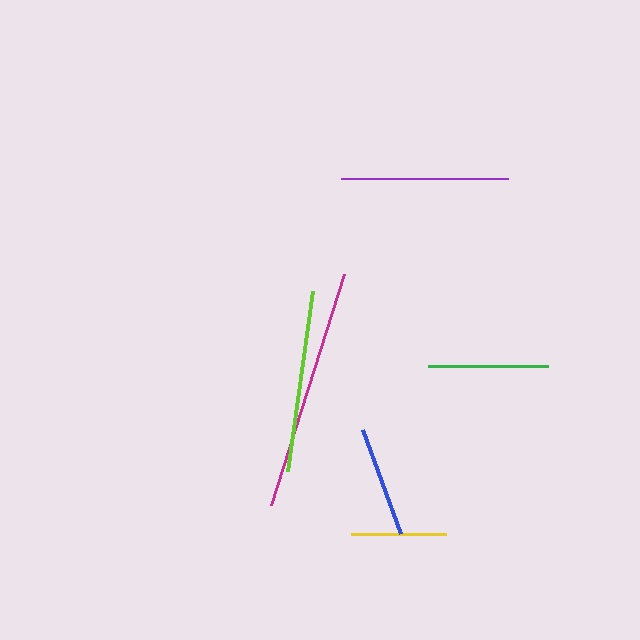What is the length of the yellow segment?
The yellow segment is approximately 94 pixels long.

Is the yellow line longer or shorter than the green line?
The green line is longer than the yellow line.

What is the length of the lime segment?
The lime segment is approximately 182 pixels long.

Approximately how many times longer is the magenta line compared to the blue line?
The magenta line is approximately 2.2 times the length of the blue line.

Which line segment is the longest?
The magenta line is the longest at approximately 243 pixels.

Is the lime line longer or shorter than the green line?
The lime line is longer than the green line.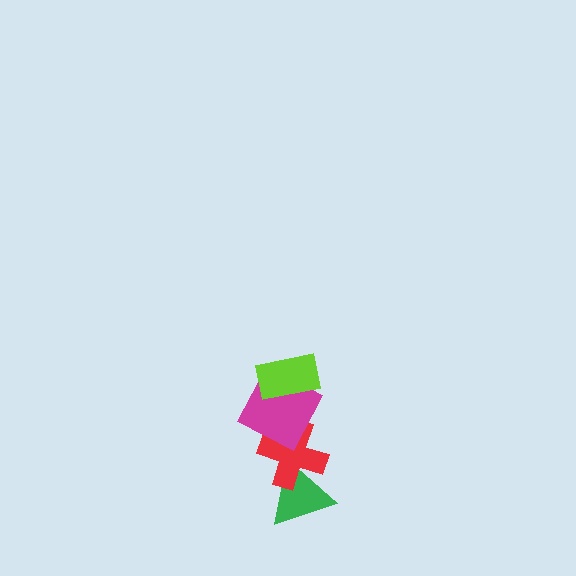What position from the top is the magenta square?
The magenta square is 2nd from the top.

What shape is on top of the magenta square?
The lime rectangle is on top of the magenta square.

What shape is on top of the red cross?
The magenta square is on top of the red cross.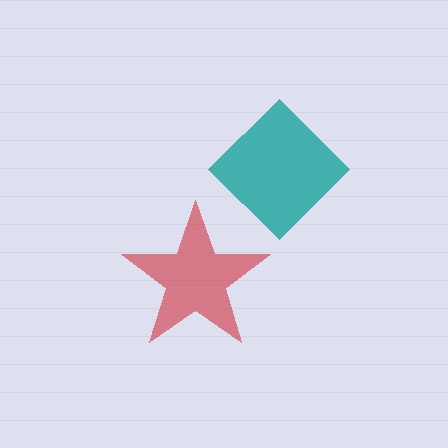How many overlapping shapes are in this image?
There are 2 overlapping shapes in the image.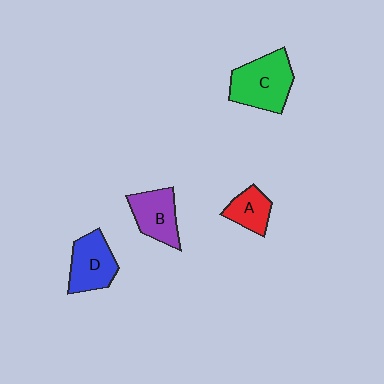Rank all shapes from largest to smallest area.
From largest to smallest: C (green), D (blue), B (purple), A (red).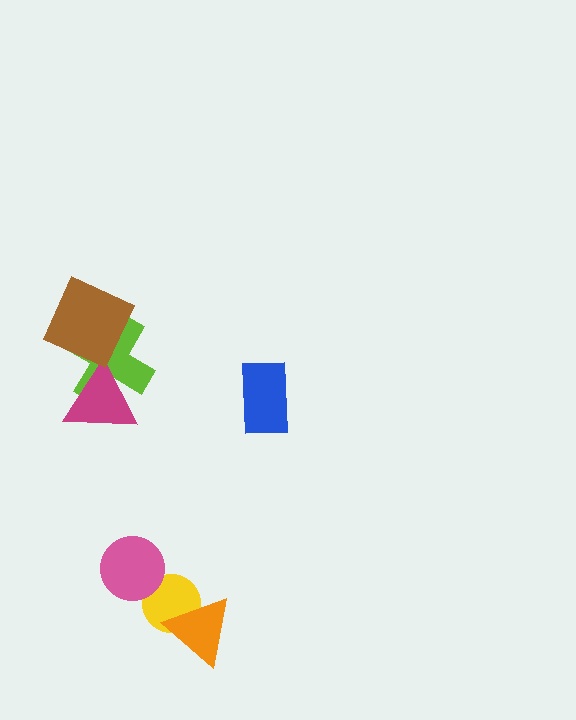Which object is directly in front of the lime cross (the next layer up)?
The magenta triangle is directly in front of the lime cross.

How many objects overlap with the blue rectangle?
0 objects overlap with the blue rectangle.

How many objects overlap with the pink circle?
1 object overlaps with the pink circle.